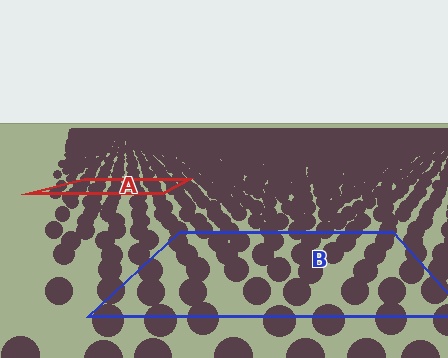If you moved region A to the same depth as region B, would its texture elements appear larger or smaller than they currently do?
They would appear larger. At a closer depth, the same texture elements are projected at a bigger on-screen size.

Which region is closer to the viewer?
Region B is closer. The texture elements there are larger and more spread out.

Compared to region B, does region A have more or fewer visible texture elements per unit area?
Region A has more texture elements per unit area — they are packed more densely because it is farther away.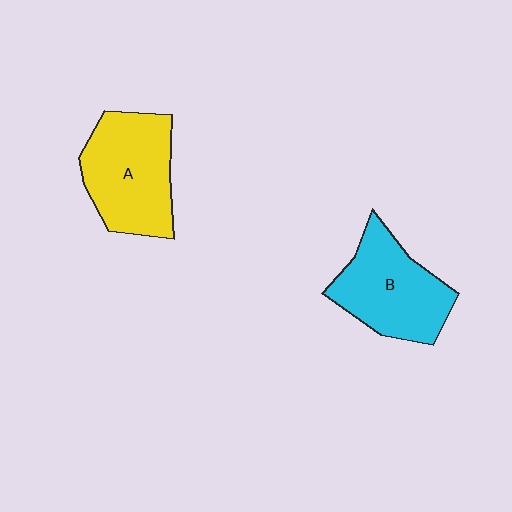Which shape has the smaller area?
Shape B (cyan).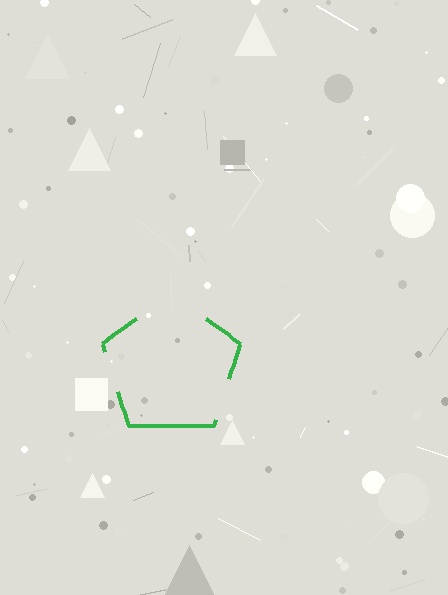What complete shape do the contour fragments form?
The contour fragments form a pentagon.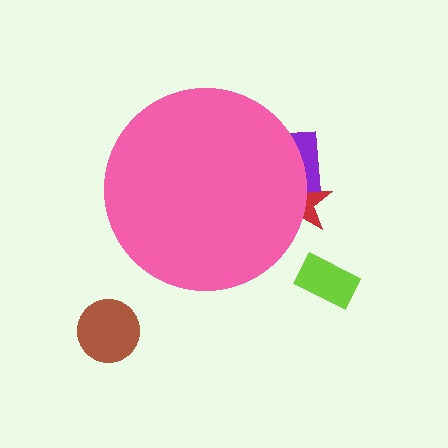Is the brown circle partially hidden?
No, the brown circle is fully visible.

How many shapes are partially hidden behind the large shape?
2 shapes are partially hidden.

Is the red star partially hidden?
Yes, the red star is partially hidden behind the pink circle.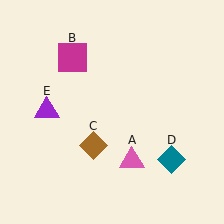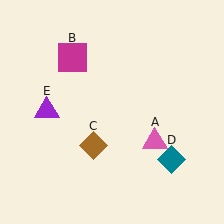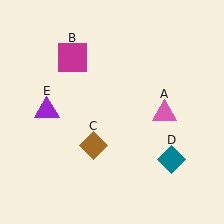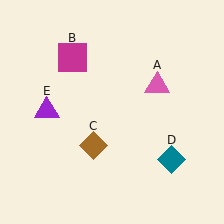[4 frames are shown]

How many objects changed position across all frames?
1 object changed position: pink triangle (object A).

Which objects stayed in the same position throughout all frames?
Magenta square (object B) and brown diamond (object C) and teal diamond (object D) and purple triangle (object E) remained stationary.